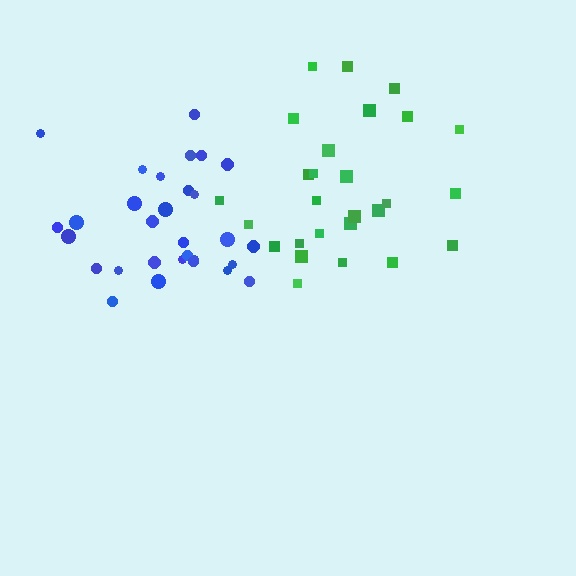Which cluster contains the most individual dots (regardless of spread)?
Blue (30).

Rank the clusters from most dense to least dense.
blue, green.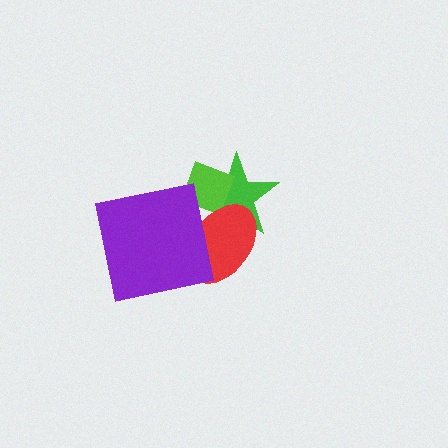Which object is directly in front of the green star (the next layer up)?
The lime diamond is directly in front of the green star.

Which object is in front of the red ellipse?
The purple square is in front of the red ellipse.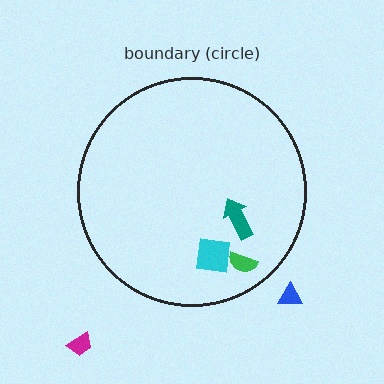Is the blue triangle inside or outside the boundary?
Outside.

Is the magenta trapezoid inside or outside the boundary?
Outside.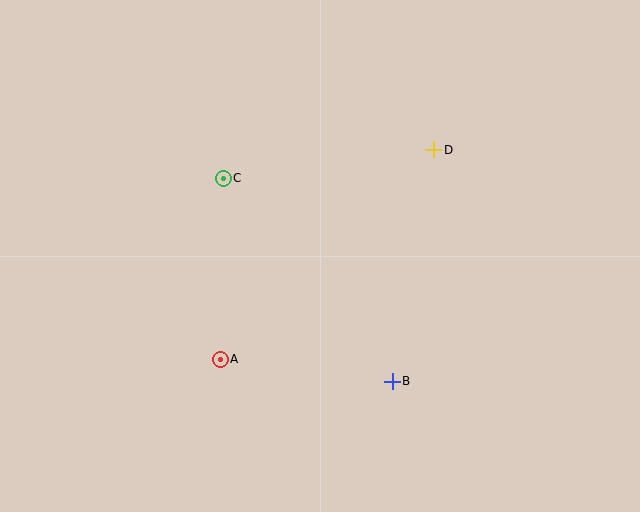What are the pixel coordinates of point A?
Point A is at (220, 359).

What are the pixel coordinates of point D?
Point D is at (434, 150).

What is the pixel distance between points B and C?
The distance between B and C is 264 pixels.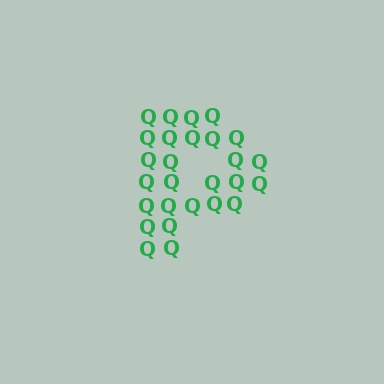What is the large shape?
The large shape is the letter P.